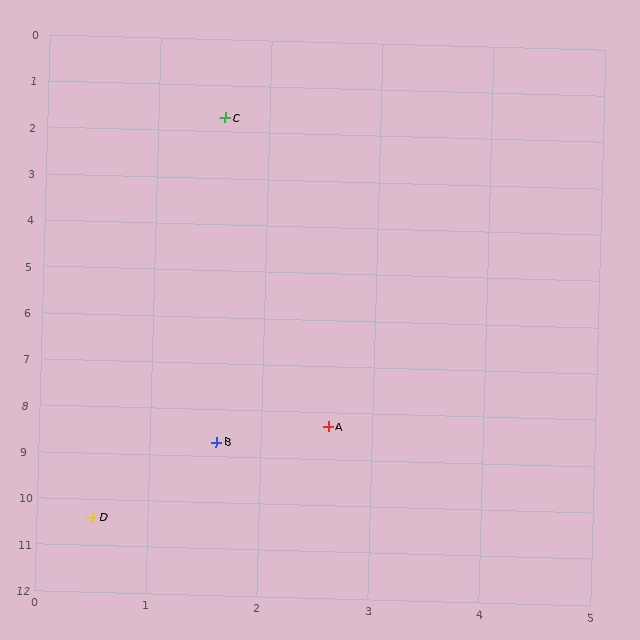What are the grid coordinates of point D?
Point D is at approximately (0.5, 10.4).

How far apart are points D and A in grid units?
Points D and A are about 3.0 grid units apart.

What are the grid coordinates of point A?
Point A is at approximately (2.6, 8.3).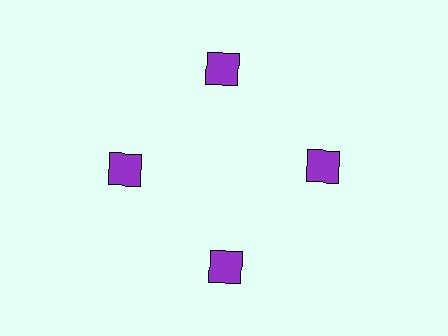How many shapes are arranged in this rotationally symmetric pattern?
There are 4 shapes, arranged in 4 groups of 1.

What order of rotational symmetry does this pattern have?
This pattern has 4-fold rotational symmetry.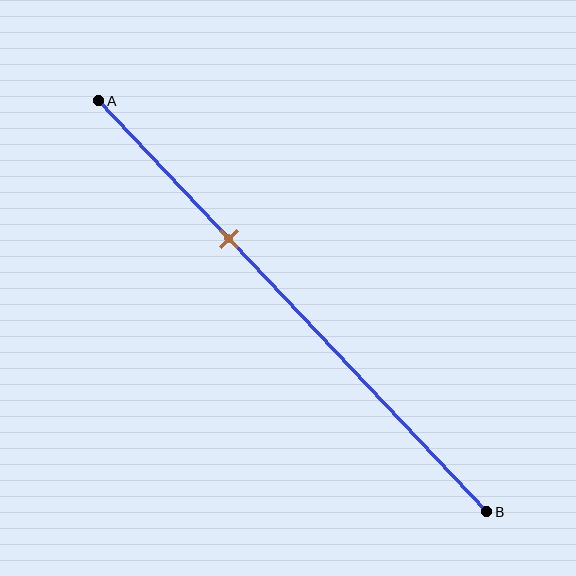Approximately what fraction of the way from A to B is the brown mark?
The brown mark is approximately 35% of the way from A to B.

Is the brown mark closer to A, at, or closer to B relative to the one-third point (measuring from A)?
The brown mark is approximately at the one-third point of segment AB.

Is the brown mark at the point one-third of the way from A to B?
Yes, the mark is approximately at the one-third point.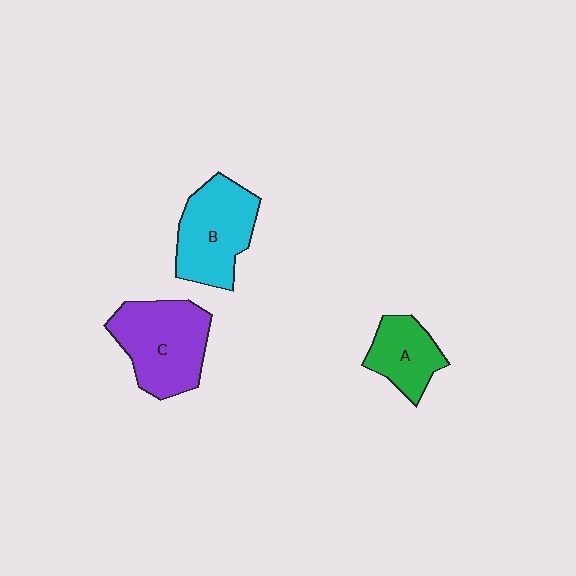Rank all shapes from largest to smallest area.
From largest to smallest: C (purple), B (cyan), A (green).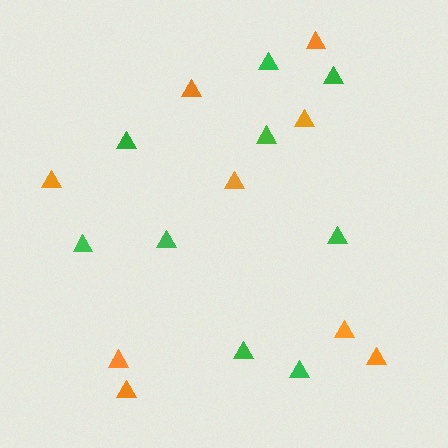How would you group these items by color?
There are 2 groups: one group of orange triangles (9) and one group of green triangles (9).